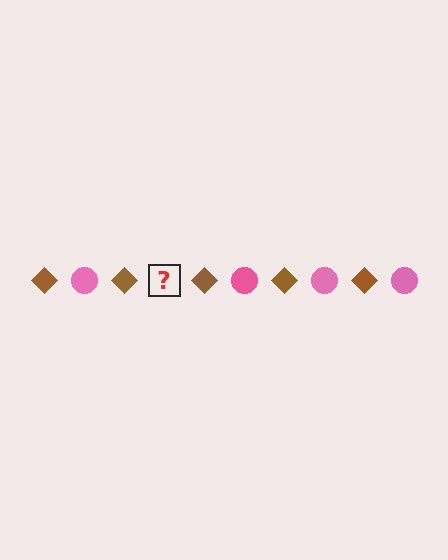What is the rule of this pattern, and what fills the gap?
The rule is that the pattern alternates between brown diamond and pink circle. The gap should be filled with a pink circle.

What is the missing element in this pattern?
The missing element is a pink circle.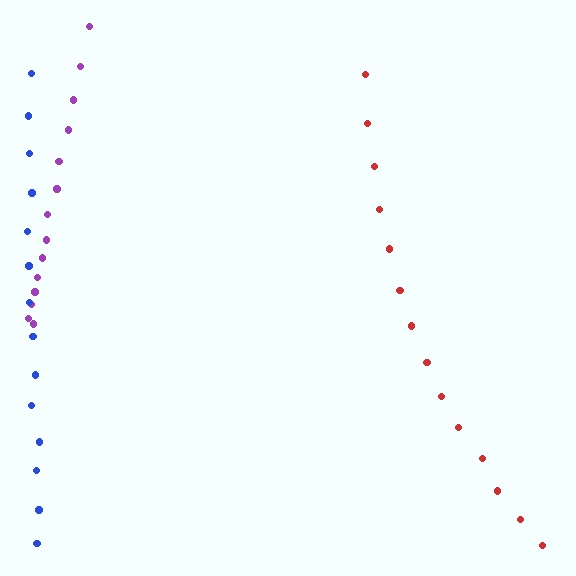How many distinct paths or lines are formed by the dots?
There are 3 distinct paths.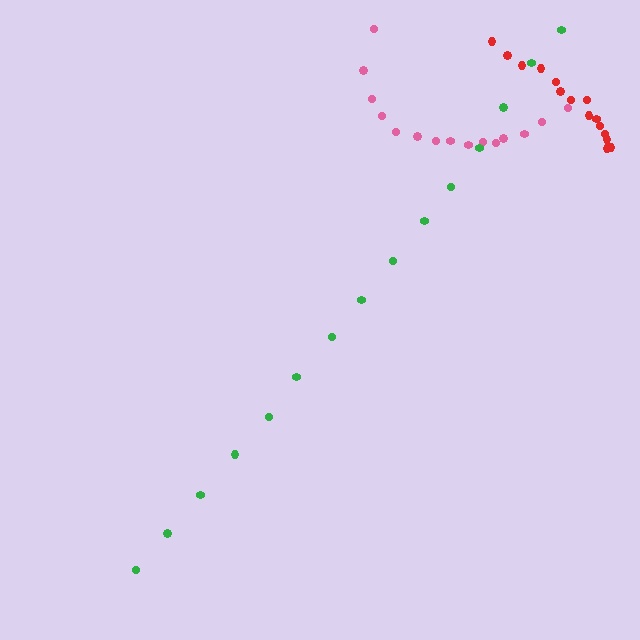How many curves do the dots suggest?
There are 3 distinct paths.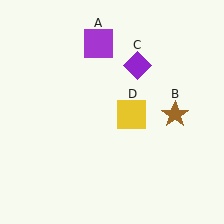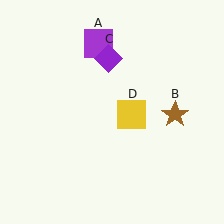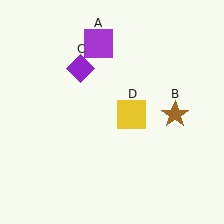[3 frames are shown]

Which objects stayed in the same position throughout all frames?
Purple square (object A) and brown star (object B) and yellow square (object D) remained stationary.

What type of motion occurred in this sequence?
The purple diamond (object C) rotated counterclockwise around the center of the scene.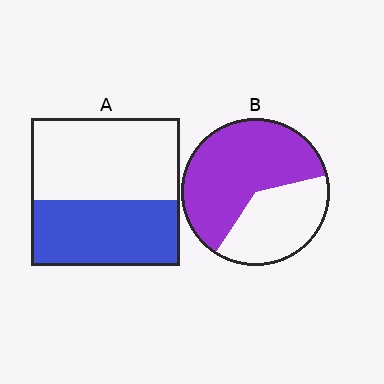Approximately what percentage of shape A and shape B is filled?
A is approximately 45% and B is approximately 60%.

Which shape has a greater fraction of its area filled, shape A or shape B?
Shape B.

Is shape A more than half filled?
No.